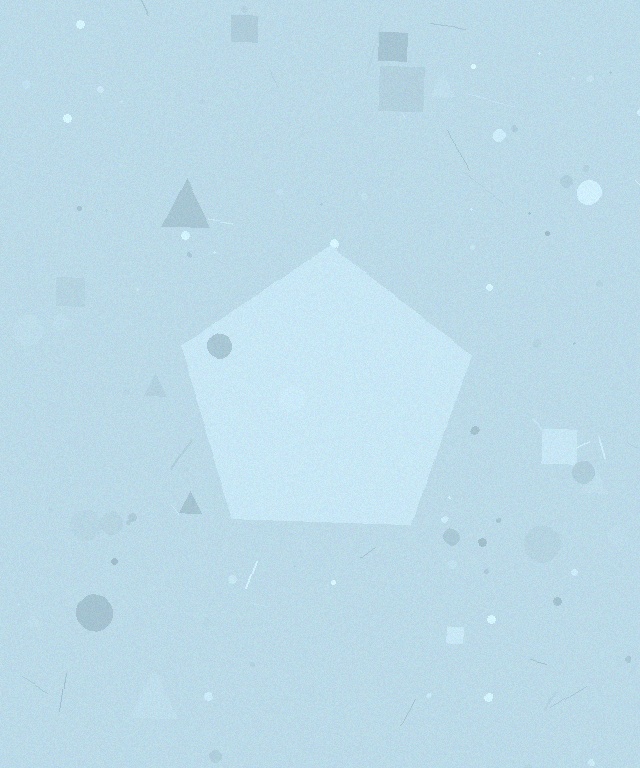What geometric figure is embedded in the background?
A pentagon is embedded in the background.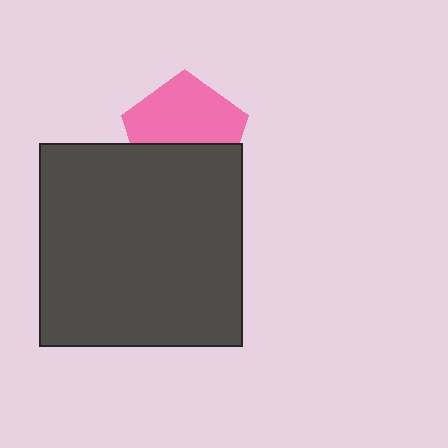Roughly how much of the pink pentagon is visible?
About half of it is visible (roughly 59%).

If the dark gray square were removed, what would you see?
You would see the complete pink pentagon.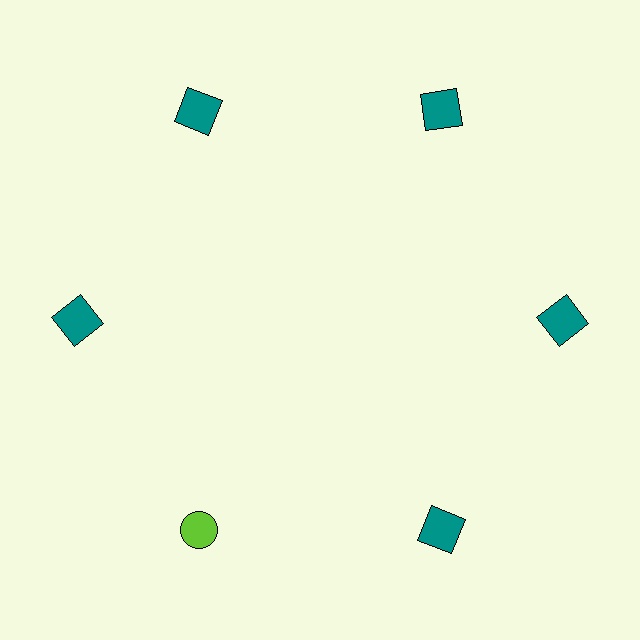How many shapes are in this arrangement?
There are 6 shapes arranged in a ring pattern.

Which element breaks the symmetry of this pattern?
The lime circle at roughly the 7 o'clock position breaks the symmetry. All other shapes are teal squares.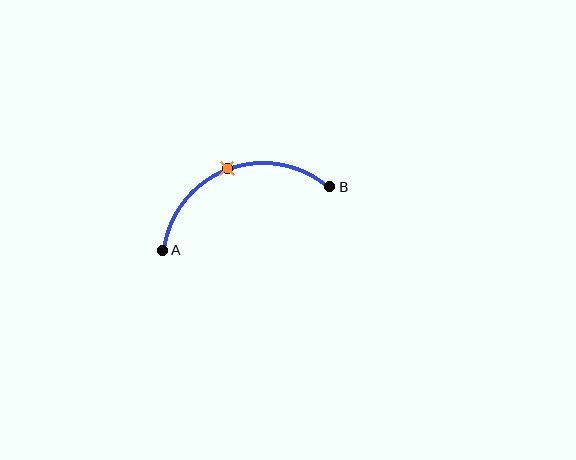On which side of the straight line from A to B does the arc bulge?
The arc bulges above the straight line connecting A and B.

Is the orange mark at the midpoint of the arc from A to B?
Yes. The orange mark lies on the arc at equal arc-length from both A and B — it is the arc midpoint.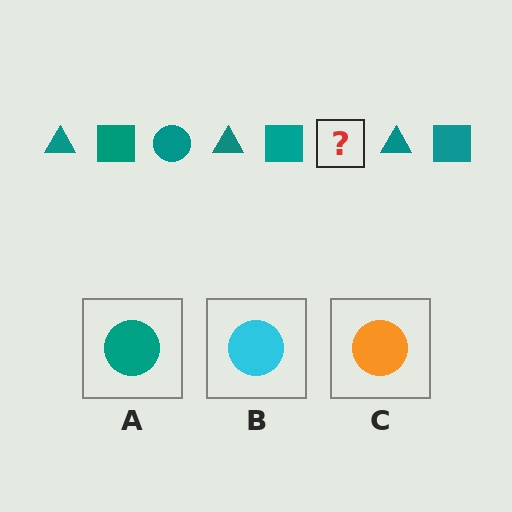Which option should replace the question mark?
Option A.